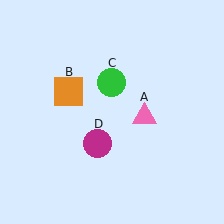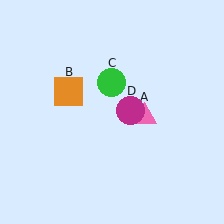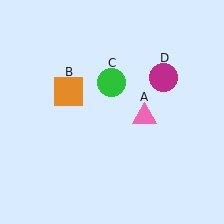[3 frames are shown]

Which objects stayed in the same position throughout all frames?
Pink triangle (object A) and orange square (object B) and green circle (object C) remained stationary.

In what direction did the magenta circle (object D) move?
The magenta circle (object D) moved up and to the right.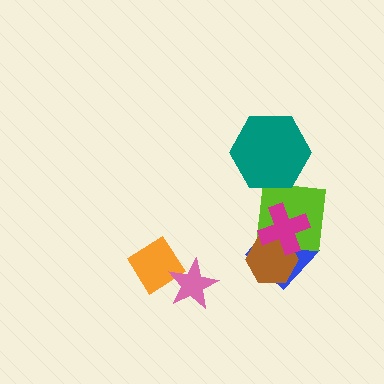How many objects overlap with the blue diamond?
3 objects overlap with the blue diamond.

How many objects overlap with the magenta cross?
3 objects overlap with the magenta cross.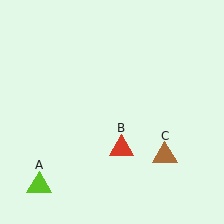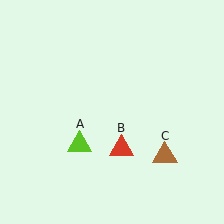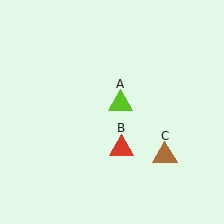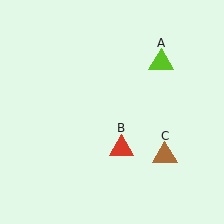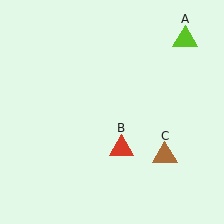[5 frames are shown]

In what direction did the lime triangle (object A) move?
The lime triangle (object A) moved up and to the right.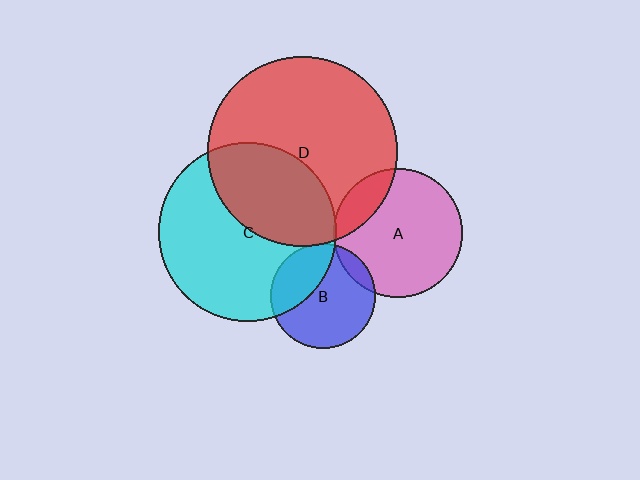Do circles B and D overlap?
Yes.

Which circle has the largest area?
Circle D (red).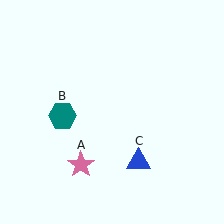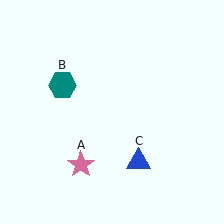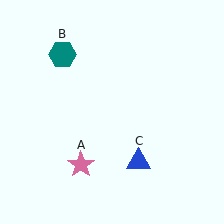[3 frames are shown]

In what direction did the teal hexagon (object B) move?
The teal hexagon (object B) moved up.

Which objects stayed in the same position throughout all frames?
Pink star (object A) and blue triangle (object C) remained stationary.